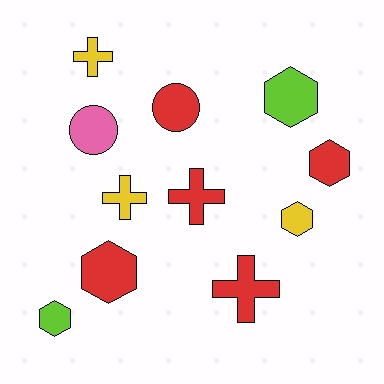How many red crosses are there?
There are 2 red crosses.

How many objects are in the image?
There are 11 objects.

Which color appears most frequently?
Red, with 5 objects.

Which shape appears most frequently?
Hexagon, with 5 objects.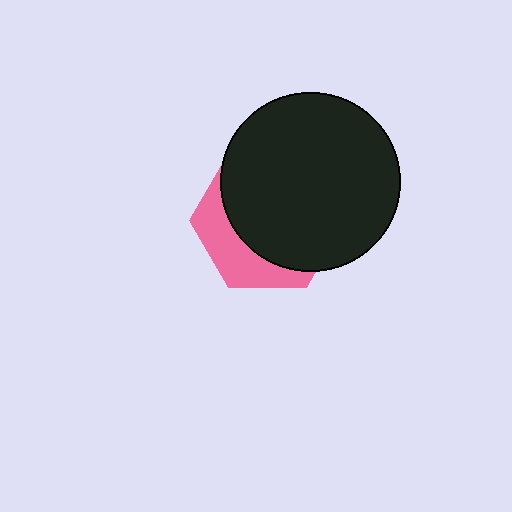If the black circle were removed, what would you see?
You would see the complete pink hexagon.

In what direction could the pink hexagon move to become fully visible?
The pink hexagon could move toward the lower-left. That would shift it out from behind the black circle entirely.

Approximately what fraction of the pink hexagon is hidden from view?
Roughly 70% of the pink hexagon is hidden behind the black circle.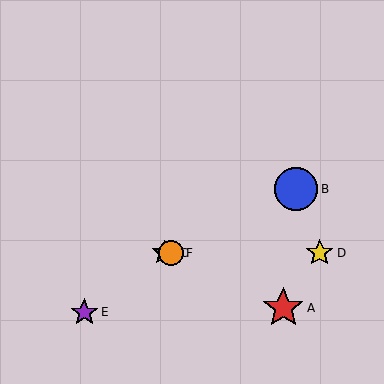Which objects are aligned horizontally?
Objects C, D, F are aligned horizontally.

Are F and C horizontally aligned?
Yes, both are at y≈253.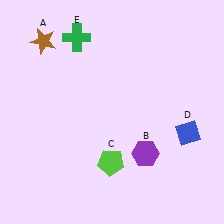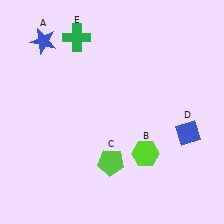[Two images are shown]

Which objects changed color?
A changed from brown to blue. B changed from purple to lime.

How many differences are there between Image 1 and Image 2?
There are 2 differences between the two images.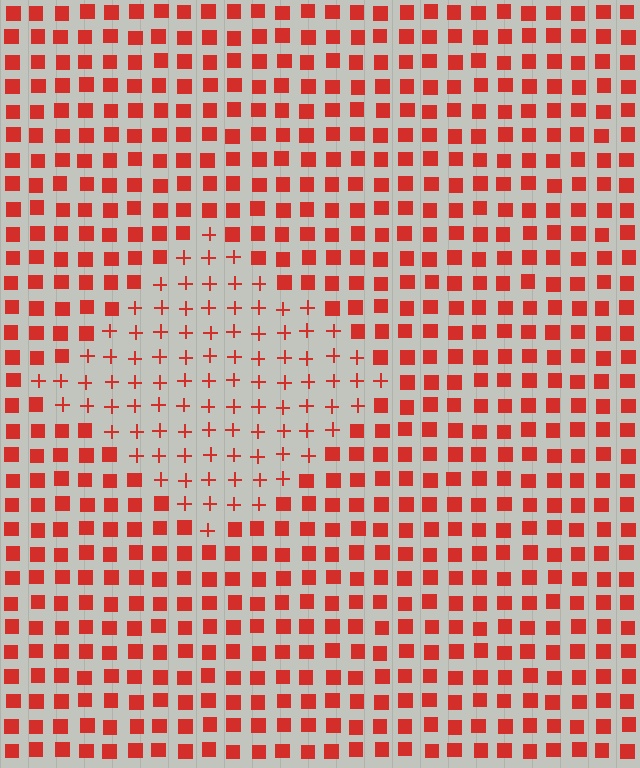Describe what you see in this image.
The image is filled with small red elements arranged in a uniform grid. A diamond-shaped region contains plus signs, while the surrounding area contains squares. The boundary is defined purely by the change in element shape.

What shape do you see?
I see a diamond.